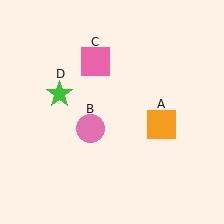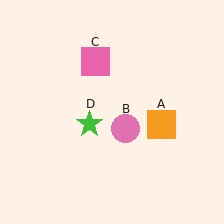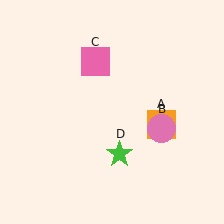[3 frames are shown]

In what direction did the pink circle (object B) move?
The pink circle (object B) moved right.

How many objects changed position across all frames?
2 objects changed position: pink circle (object B), green star (object D).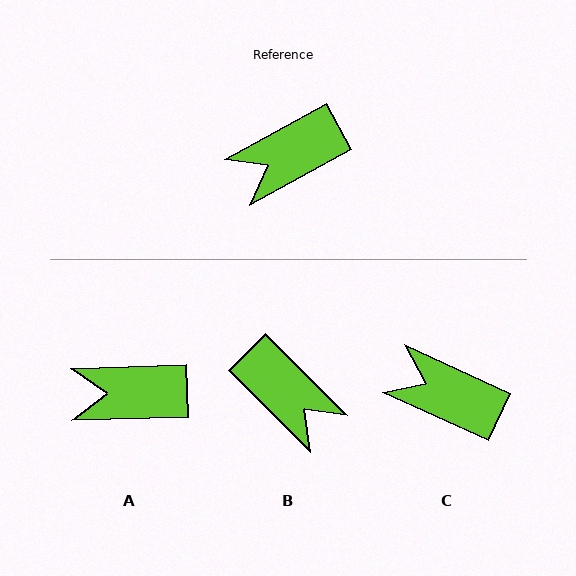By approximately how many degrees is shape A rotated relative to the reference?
Approximately 27 degrees clockwise.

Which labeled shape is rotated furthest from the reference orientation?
B, about 106 degrees away.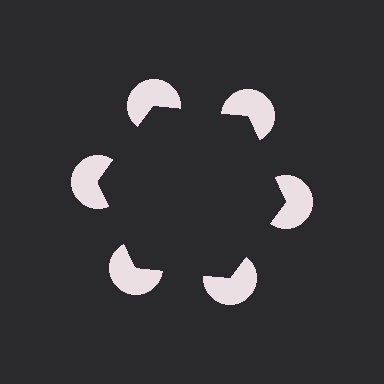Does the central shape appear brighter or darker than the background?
It typically appears slightly darker than the background, even though no actual brightness change is drawn.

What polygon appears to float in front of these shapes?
An illusory hexagon — its edges are inferred from the aligned wedge cuts in the pac-man discs, not physically drawn.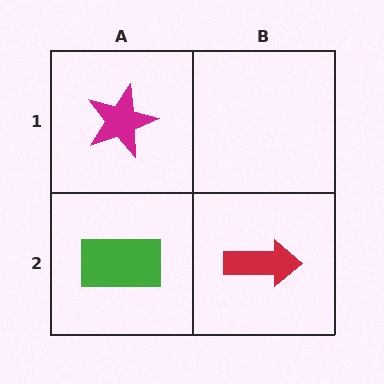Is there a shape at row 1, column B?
No, that cell is empty.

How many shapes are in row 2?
2 shapes.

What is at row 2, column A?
A green rectangle.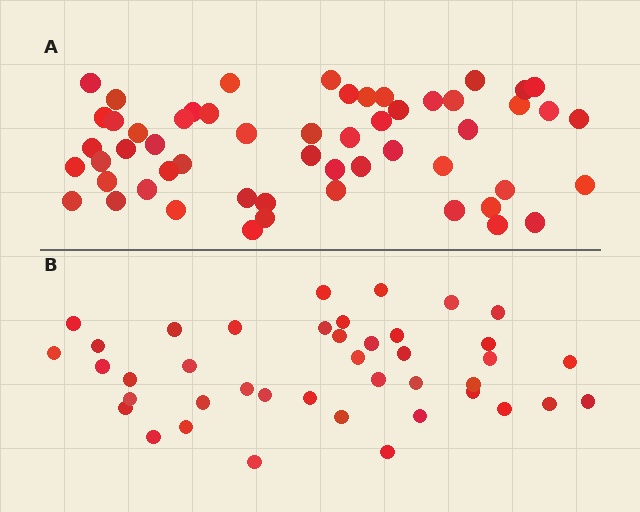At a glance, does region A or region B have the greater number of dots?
Region A (the top region) has more dots.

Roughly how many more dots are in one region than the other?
Region A has approximately 15 more dots than region B.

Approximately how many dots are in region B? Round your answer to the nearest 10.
About 40 dots. (The exact count is 41, which rounds to 40.)